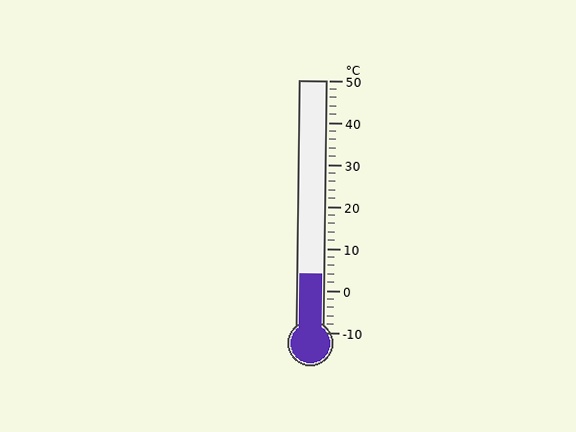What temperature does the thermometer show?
The thermometer shows approximately 4°C.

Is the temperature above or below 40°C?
The temperature is below 40°C.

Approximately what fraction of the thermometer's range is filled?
The thermometer is filled to approximately 25% of its range.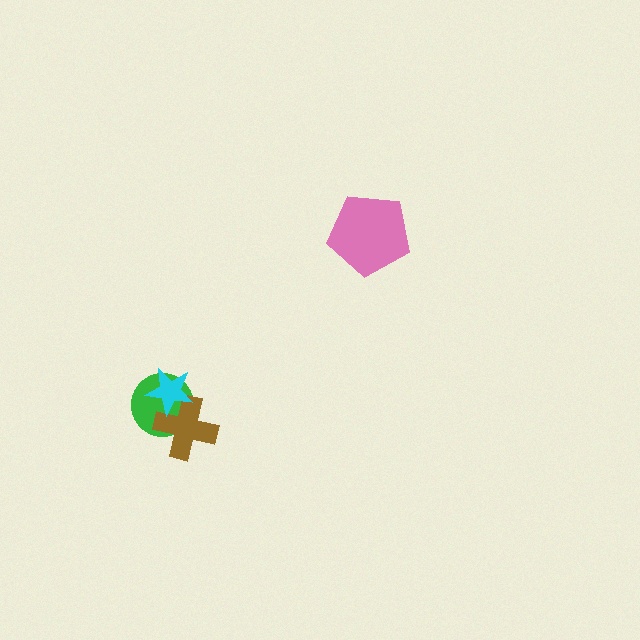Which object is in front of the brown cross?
The cyan star is in front of the brown cross.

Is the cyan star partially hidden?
No, no other shape covers it.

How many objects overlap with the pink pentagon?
0 objects overlap with the pink pentagon.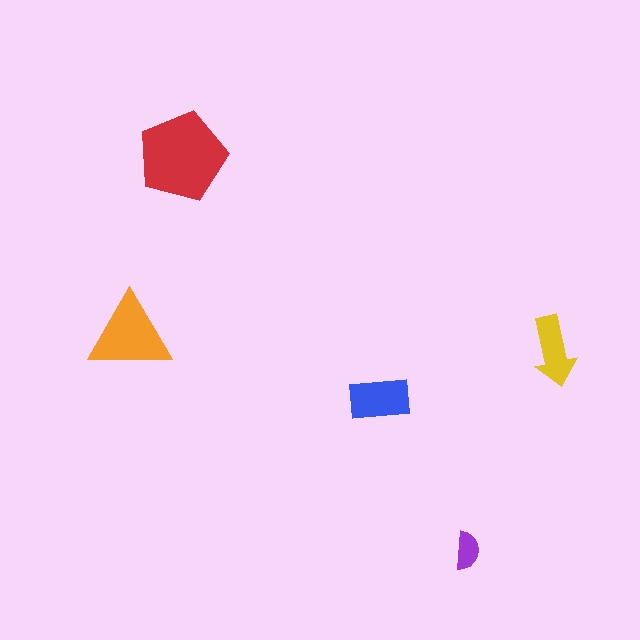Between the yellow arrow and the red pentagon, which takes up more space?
The red pentagon.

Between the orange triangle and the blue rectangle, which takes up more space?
The orange triangle.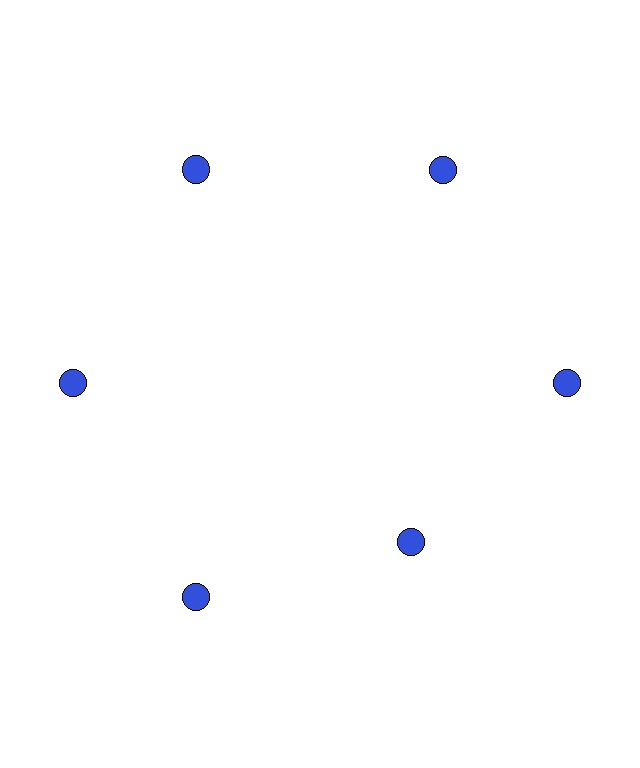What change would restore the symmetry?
The symmetry would be restored by moving it outward, back onto the ring so that all 6 circles sit at equal angles and equal distance from the center.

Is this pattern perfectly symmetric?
No. The 6 blue circles are arranged in a ring, but one element near the 5 o'clock position is pulled inward toward the center, breaking the 6-fold rotational symmetry.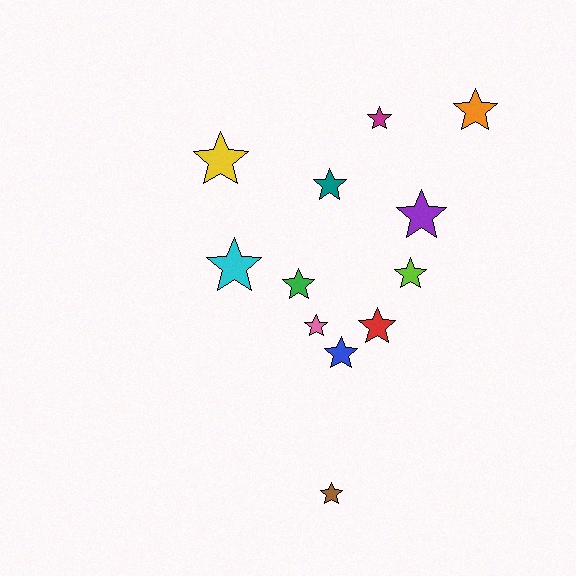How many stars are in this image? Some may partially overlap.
There are 12 stars.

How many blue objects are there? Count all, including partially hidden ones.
There is 1 blue object.